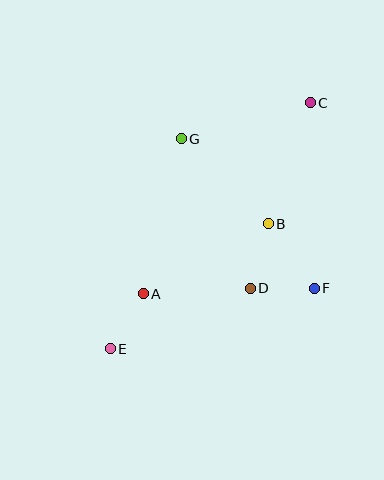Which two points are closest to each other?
Points D and F are closest to each other.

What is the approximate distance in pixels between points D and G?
The distance between D and G is approximately 165 pixels.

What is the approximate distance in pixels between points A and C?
The distance between A and C is approximately 254 pixels.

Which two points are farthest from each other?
Points C and E are farthest from each other.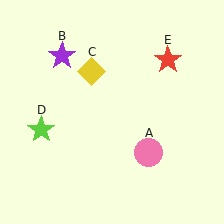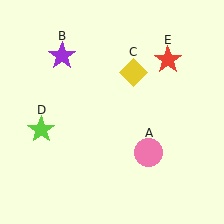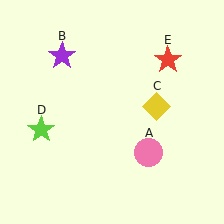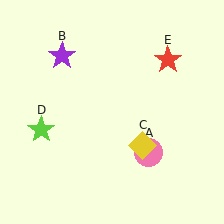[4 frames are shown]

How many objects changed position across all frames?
1 object changed position: yellow diamond (object C).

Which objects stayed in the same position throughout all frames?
Pink circle (object A) and purple star (object B) and lime star (object D) and red star (object E) remained stationary.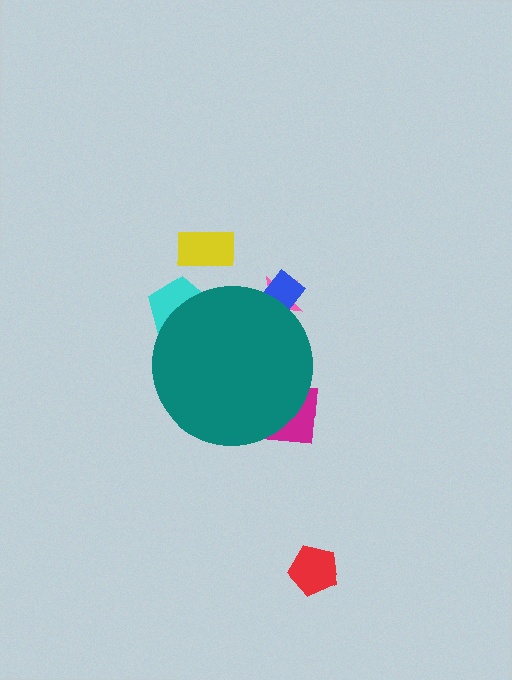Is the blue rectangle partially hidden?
Yes, the blue rectangle is partially hidden behind the teal circle.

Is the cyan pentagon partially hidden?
Yes, the cyan pentagon is partially hidden behind the teal circle.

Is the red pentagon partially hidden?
No, the red pentagon is fully visible.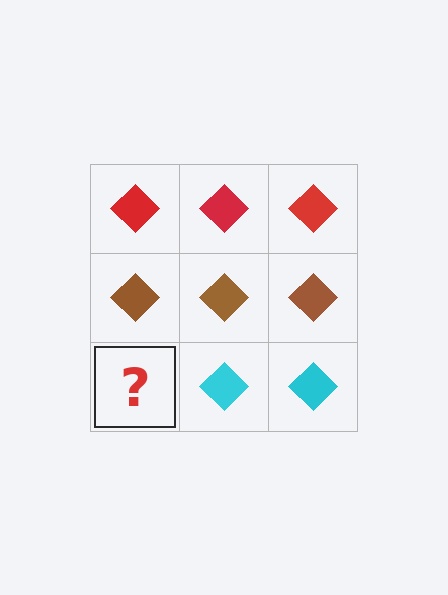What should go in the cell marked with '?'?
The missing cell should contain a cyan diamond.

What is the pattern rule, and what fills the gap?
The rule is that each row has a consistent color. The gap should be filled with a cyan diamond.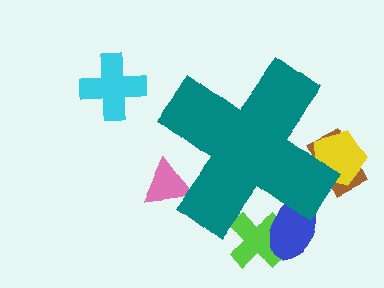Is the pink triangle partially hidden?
Yes, the pink triangle is partially hidden behind the teal cross.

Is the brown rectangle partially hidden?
Yes, the brown rectangle is partially hidden behind the teal cross.